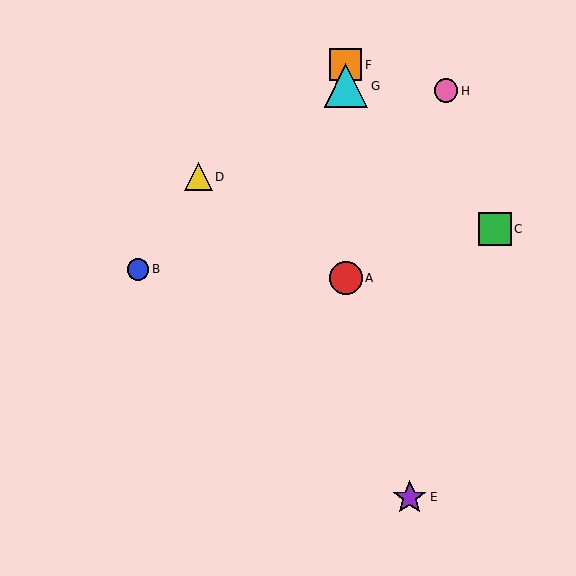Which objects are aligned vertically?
Objects A, F, G are aligned vertically.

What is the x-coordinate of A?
Object A is at x≈346.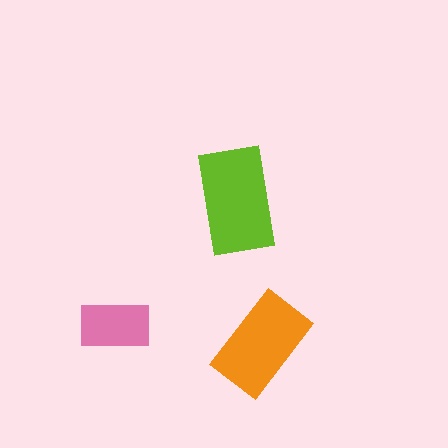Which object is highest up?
The lime rectangle is topmost.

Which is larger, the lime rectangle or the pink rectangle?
The lime one.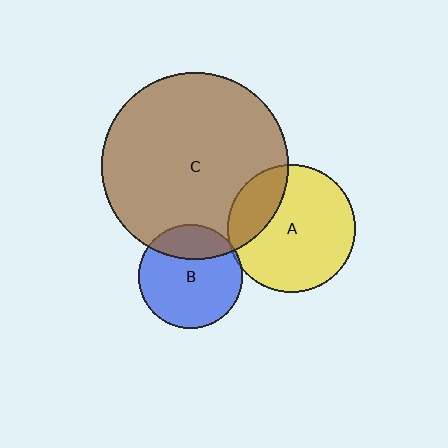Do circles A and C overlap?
Yes.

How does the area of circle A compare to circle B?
Approximately 1.5 times.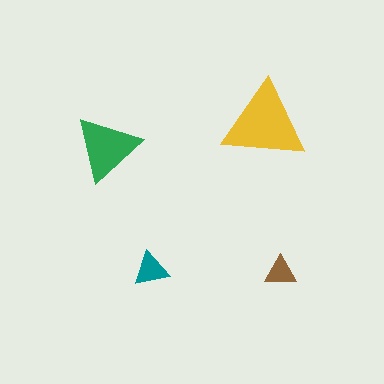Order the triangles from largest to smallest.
the yellow one, the green one, the teal one, the brown one.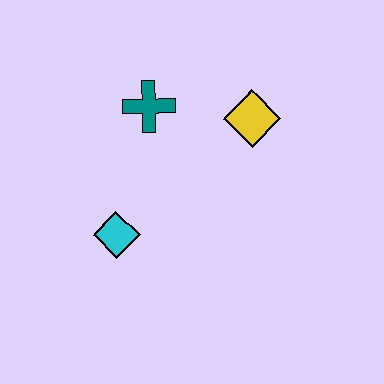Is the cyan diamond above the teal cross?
No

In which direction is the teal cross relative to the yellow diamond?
The teal cross is to the left of the yellow diamond.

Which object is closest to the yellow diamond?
The teal cross is closest to the yellow diamond.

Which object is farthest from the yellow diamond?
The cyan diamond is farthest from the yellow diamond.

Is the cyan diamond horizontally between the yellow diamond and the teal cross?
No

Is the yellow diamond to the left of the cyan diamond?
No